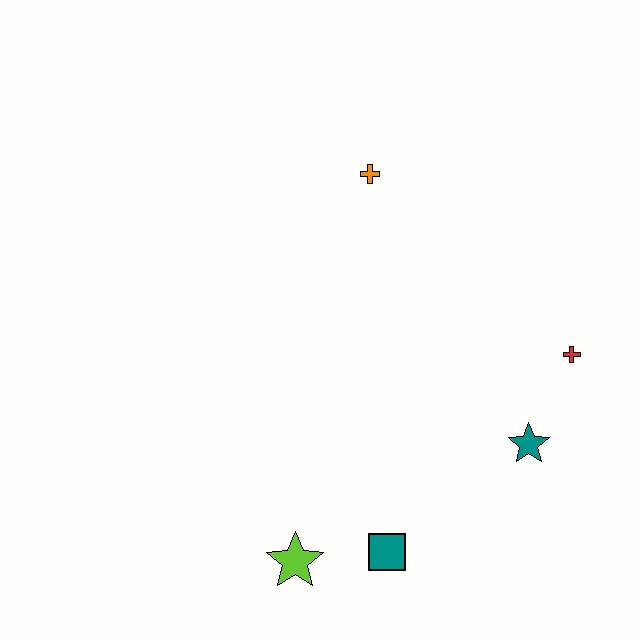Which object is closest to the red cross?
The teal star is closest to the red cross.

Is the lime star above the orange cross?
No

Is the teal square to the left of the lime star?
No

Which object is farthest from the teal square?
The orange cross is farthest from the teal square.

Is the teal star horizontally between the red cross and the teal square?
Yes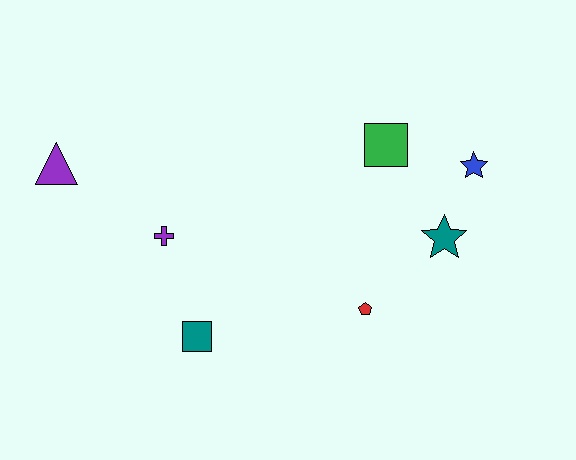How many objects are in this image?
There are 7 objects.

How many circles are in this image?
There are no circles.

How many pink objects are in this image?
There are no pink objects.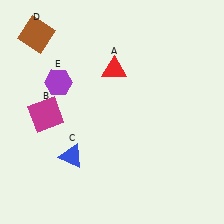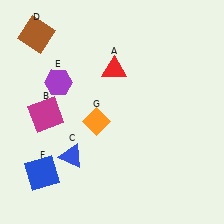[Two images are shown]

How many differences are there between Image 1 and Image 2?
There are 2 differences between the two images.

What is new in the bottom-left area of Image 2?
A blue square (F) was added in the bottom-left area of Image 2.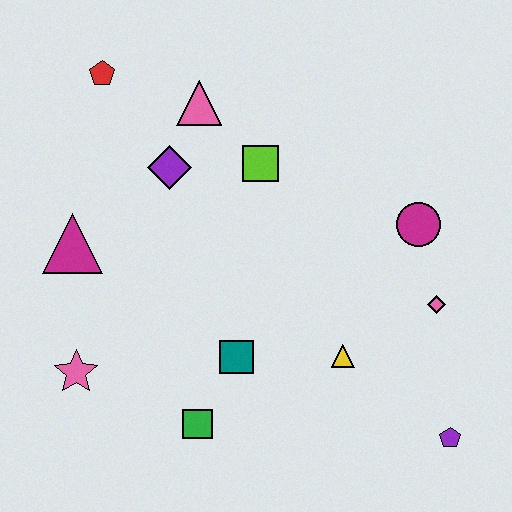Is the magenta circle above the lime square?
No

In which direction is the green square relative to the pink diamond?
The green square is to the left of the pink diamond.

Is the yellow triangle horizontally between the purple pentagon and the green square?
Yes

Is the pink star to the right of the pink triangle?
No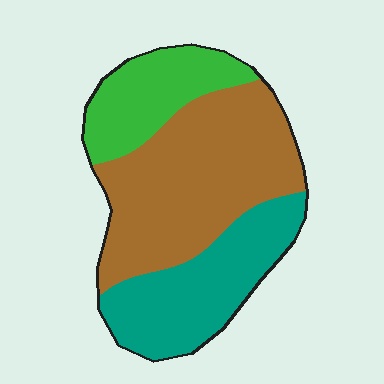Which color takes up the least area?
Green, at roughly 20%.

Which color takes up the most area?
Brown, at roughly 50%.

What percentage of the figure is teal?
Teal covers roughly 30% of the figure.